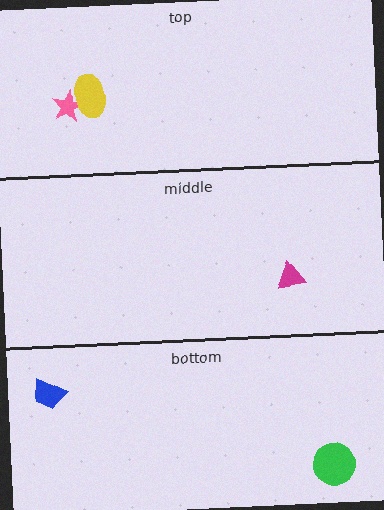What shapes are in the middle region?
The magenta triangle.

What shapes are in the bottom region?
The blue trapezoid, the green circle.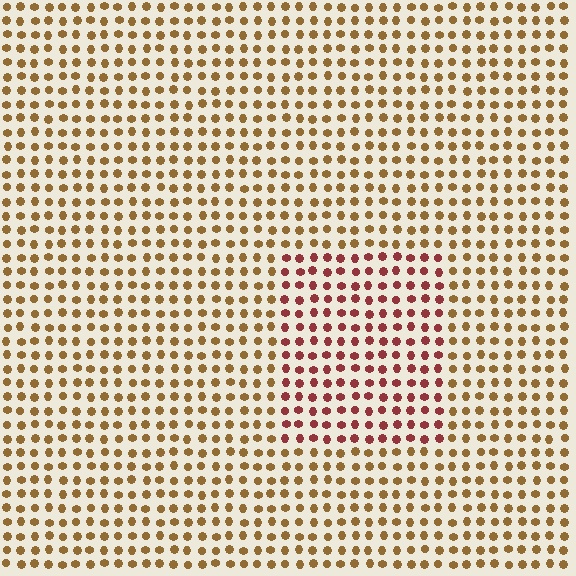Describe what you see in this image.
The image is filled with small brown elements in a uniform arrangement. A rectangle-shaped region is visible where the elements are tinted to a slightly different hue, forming a subtle color boundary.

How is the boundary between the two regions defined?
The boundary is defined purely by a slight shift in hue (about 41 degrees). Spacing, size, and orientation are identical on both sides.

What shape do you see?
I see a rectangle.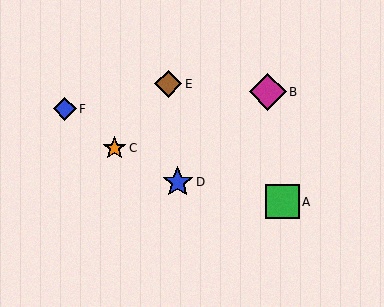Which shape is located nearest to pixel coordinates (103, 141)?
The orange star (labeled C) at (114, 148) is nearest to that location.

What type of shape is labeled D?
Shape D is a blue star.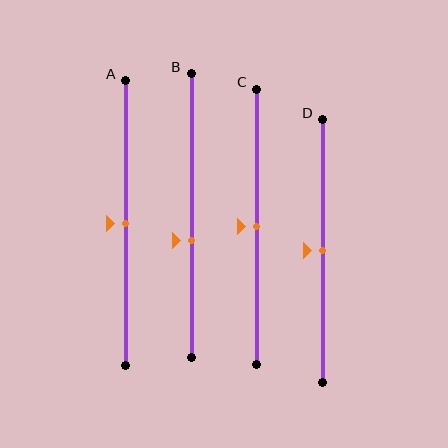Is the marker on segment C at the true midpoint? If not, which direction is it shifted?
Yes, the marker on segment C is at the true midpoint.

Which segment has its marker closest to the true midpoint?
Segment A has its marker closest to the true midpoint.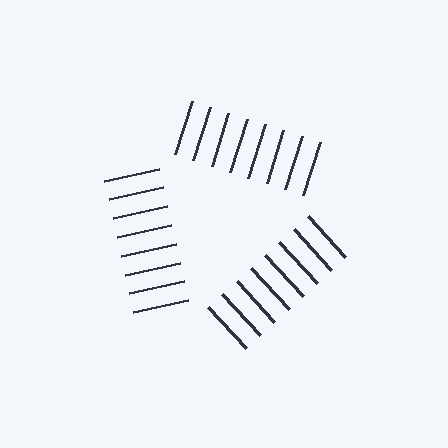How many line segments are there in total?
24 — 8 along each of the 3 edges.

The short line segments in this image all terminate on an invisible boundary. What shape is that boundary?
An illusory triangle — the line segments terminate on its edges but no continuous stroke is drawn.